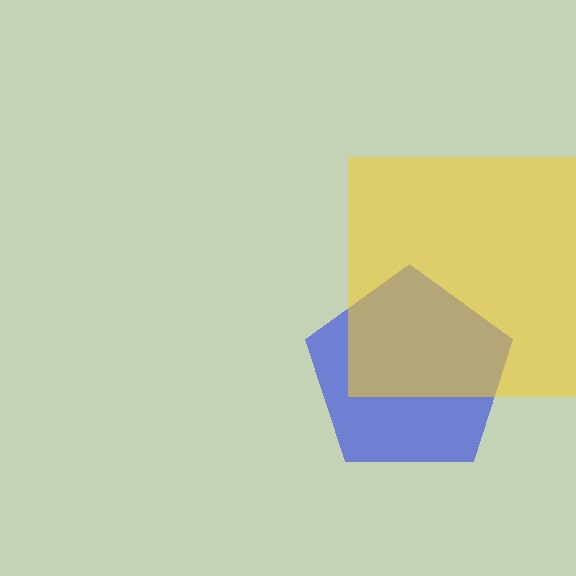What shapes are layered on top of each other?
The layered shapes are: a blue pentagon, a yellow square.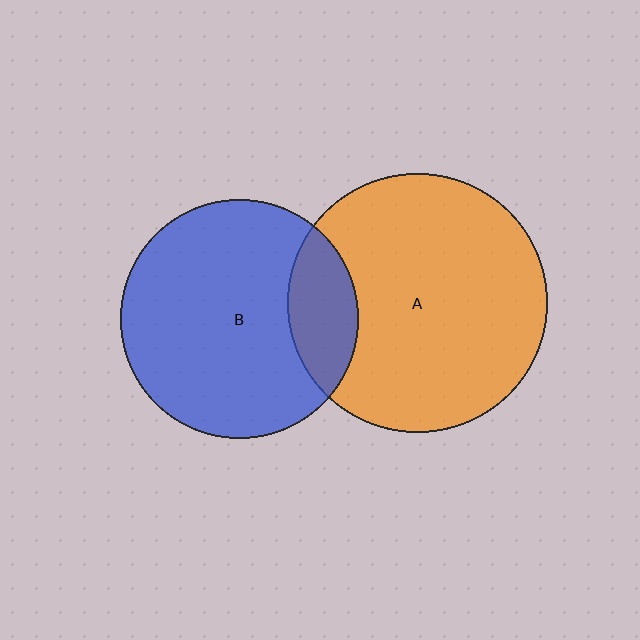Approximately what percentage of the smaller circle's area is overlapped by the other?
Approximately 20%.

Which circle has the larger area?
Circle A (orange).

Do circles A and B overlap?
Yes.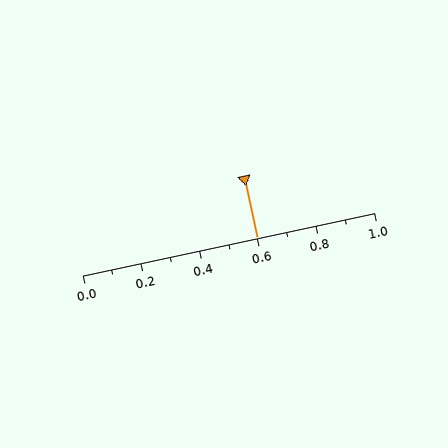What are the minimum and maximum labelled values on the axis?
The axis runs from 0.0 to 1.0.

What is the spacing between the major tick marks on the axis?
The major ticks are spaced 0.2 apart.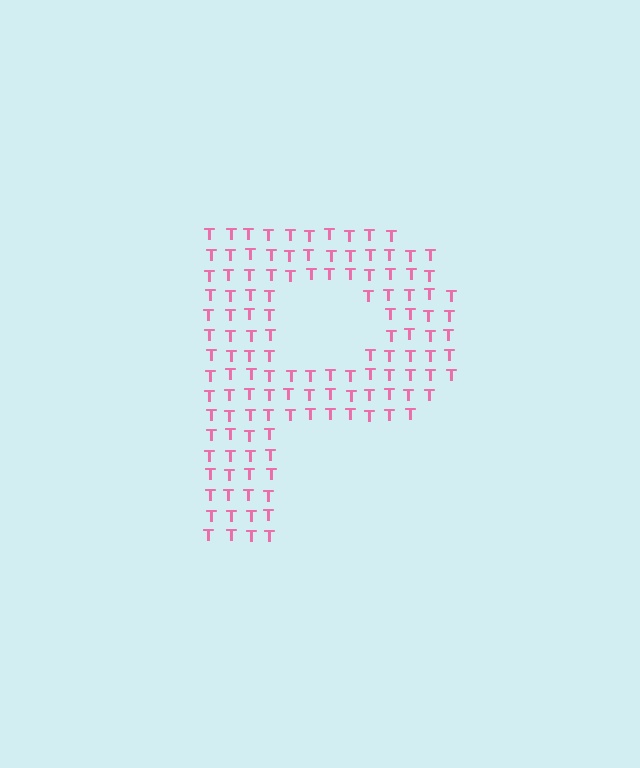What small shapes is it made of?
It is made of small letter T's.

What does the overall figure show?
The overall figure shows the letter P.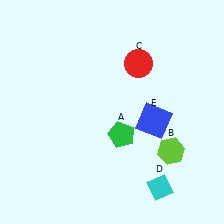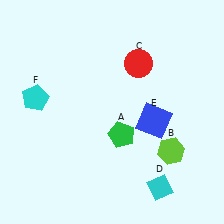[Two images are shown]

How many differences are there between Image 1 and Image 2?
There is 1 difference between the two images.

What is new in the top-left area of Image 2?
A cyan pentagon (F) was added in the top-left area of Image 2.